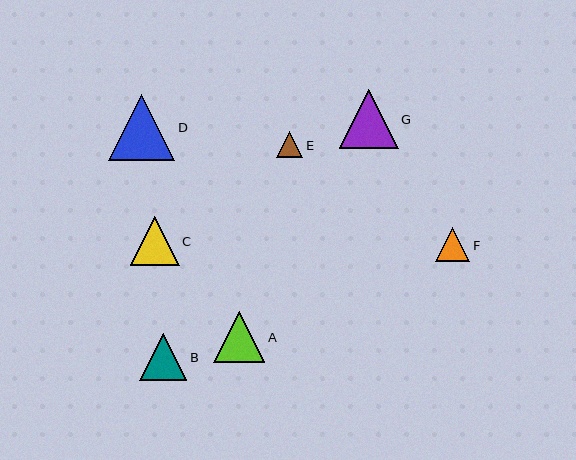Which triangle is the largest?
Triangle D is the largest with a size of approximately 66 pixels.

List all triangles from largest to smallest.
From largest to smallest: D, G, A, C, B, F, E.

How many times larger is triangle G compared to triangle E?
Triangle G is approximately 2.3 times the size of triangle E.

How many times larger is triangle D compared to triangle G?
Triangle D is approximately 1.1 times the size of triangle G.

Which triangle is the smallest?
Triangle E is the smallest with a size of approximately 26 pixels.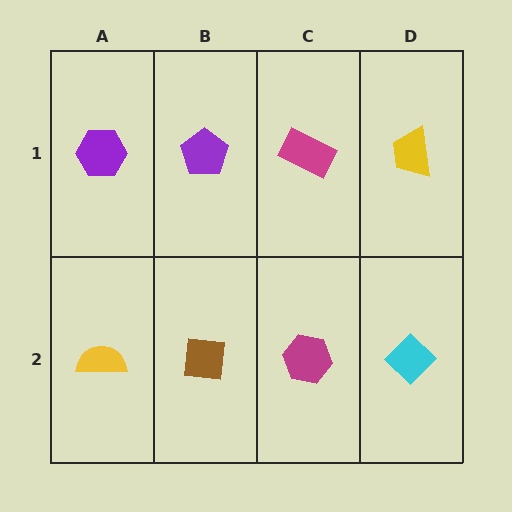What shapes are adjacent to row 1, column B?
A brown square (row 2, column B), a purple hexagon (row 1, column A), a magenta rectangle (row 1, column C).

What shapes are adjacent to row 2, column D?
A yellow trapezoid (row 1, column D), a magenta hexagon (row 2, column C).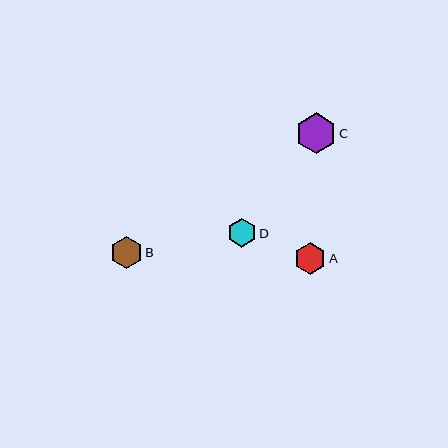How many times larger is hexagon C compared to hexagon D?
Hexagon C is approximately 1.4 times the size of hexagon D.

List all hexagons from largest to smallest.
From largest to smallest: C, B, A, D.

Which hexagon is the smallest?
Hexagon D is the smallest with a size of approximately 29 pixels.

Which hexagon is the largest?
Hexagon C is the largest with a size of approximately 41 pixels.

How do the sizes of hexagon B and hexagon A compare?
Hexagon B and hexagon A are approximately the same size.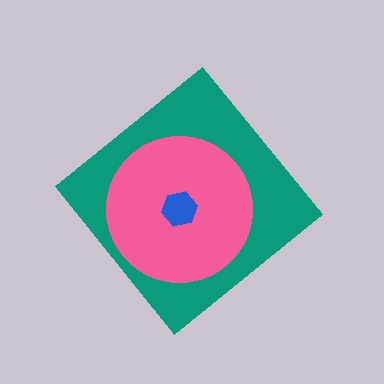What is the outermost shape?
The teal diamond.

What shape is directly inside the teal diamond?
The pink circle.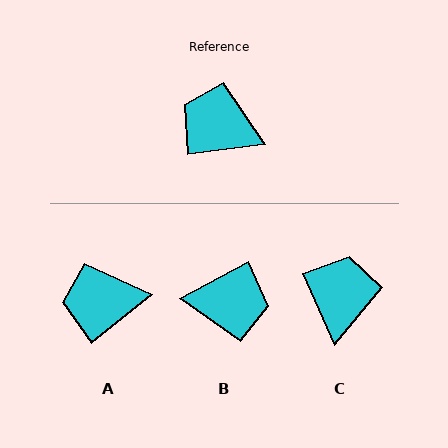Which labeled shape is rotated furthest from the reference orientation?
B, about 159 degrees away.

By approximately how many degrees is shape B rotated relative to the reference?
Approximately 159 degrees clockwise.